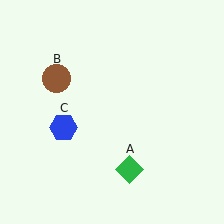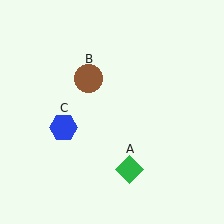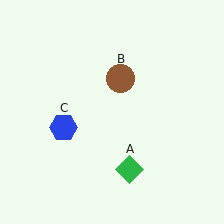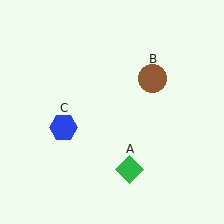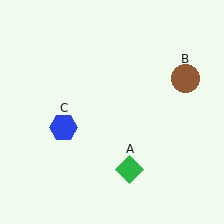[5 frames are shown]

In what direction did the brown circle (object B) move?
The brown circle (object B) moved right.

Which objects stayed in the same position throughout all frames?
Green diamond (object A) and blue hexagon (object C) remained stationary.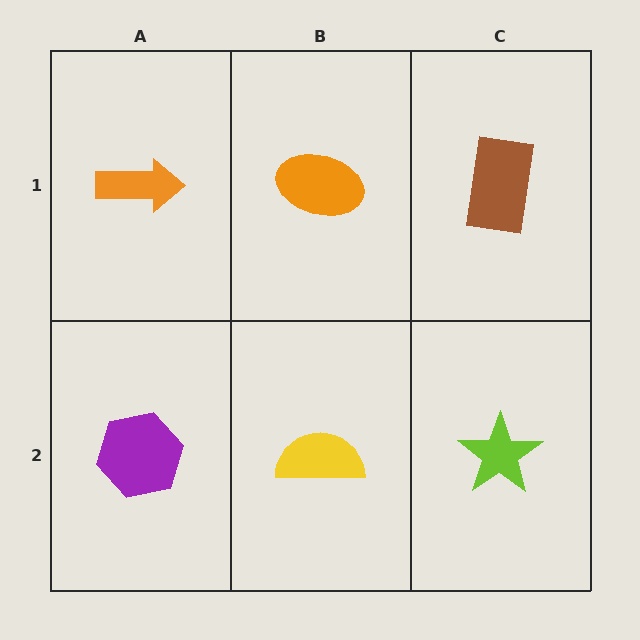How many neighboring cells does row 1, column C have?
2.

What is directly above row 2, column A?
An orange arrow.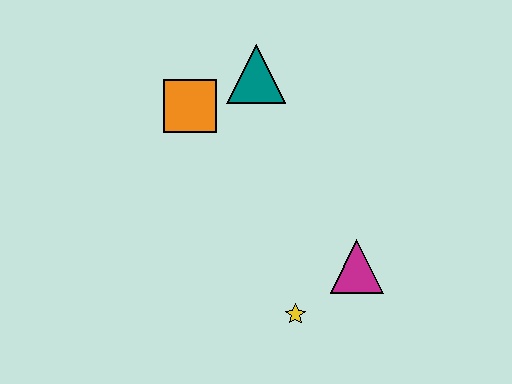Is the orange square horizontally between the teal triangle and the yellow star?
No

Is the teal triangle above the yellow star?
Yes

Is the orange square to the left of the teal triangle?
Yes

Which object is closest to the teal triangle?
The orange square is closest to the teal triangle.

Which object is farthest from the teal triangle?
The yellow star is farthest from the teal triangle.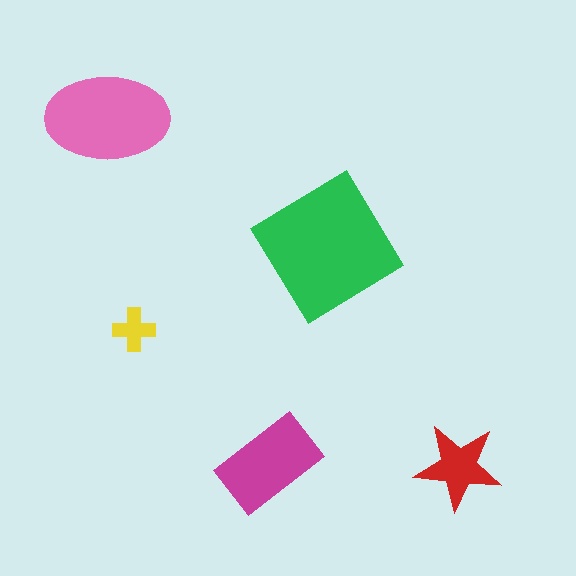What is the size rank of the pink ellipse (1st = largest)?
2nd.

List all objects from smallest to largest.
The yellow cross, the red star, the magenta rectangle, the pink ellipse, the green diamond.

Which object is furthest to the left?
The pink ellipse is leftmost.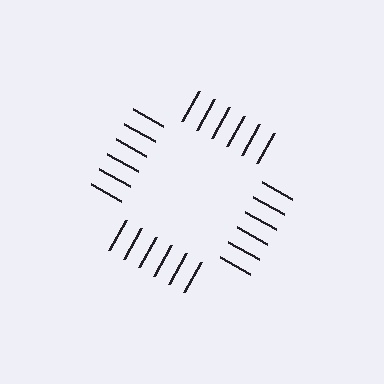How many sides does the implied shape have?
4 sides — the line-ends trace a square.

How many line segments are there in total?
24 — 6 along each of the 4 edges.